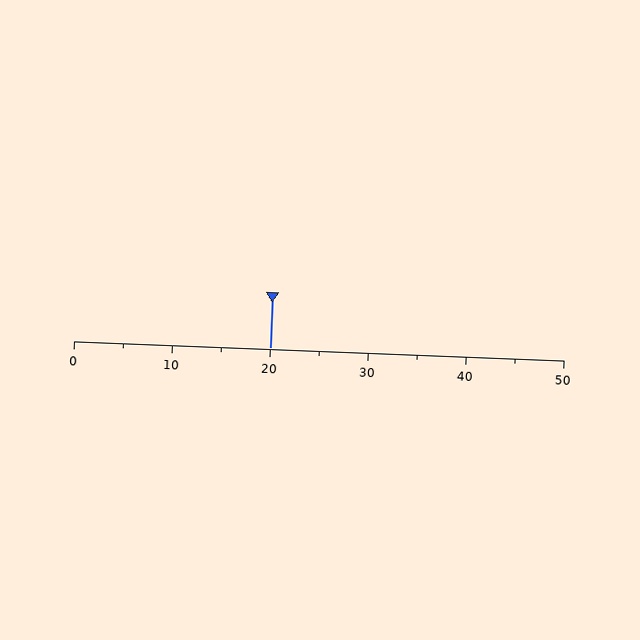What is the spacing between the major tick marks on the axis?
The major ticks are spaced 10 apart.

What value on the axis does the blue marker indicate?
The marker indicates approximately 20.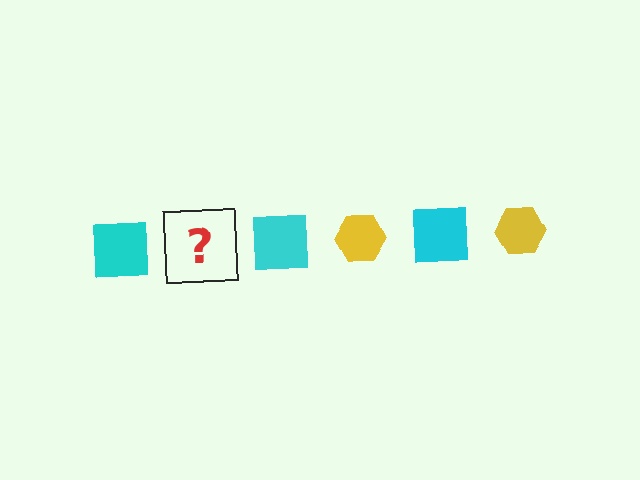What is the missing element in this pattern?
The missing element is a yellow hexagon.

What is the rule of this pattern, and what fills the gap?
The rule is that the pattern alternates between cyan square and yellow hexagon. The gap should be filled with a yellow hexagon.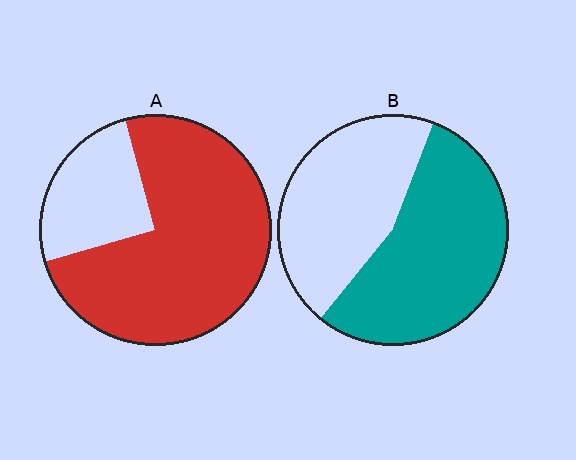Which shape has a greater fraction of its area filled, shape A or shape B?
Shape A.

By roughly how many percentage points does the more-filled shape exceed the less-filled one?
By roughly 20 percentage points (A over B).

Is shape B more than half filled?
Yes.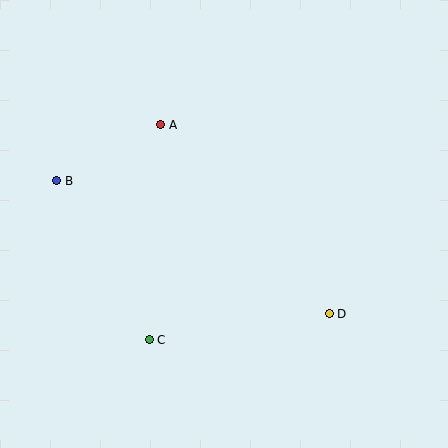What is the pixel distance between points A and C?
The distance between A and C is 215 pixels.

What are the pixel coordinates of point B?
Point B is at (57, 181).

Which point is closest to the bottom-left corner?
Point C is closest to the bottom-left corner.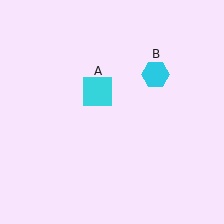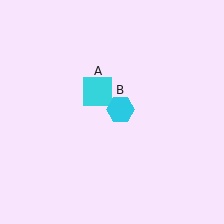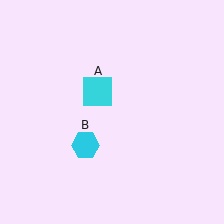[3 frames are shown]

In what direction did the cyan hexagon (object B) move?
The cyan hexagon (object B) moved down and to the left.